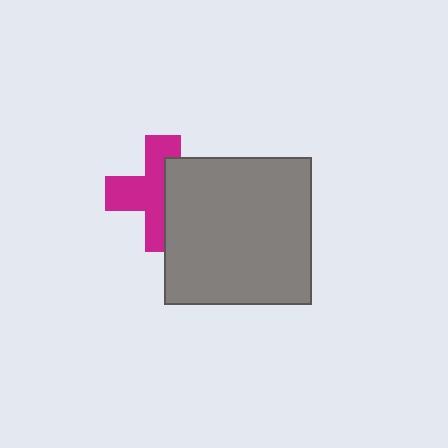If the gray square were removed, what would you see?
You would see the complete magenta cross.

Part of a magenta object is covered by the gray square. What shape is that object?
It is a cross.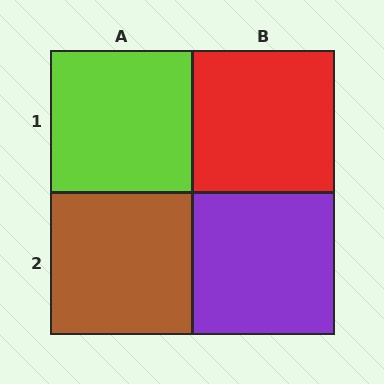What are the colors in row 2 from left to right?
Brown, purple.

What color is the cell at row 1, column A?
Lime.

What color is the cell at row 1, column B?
Red.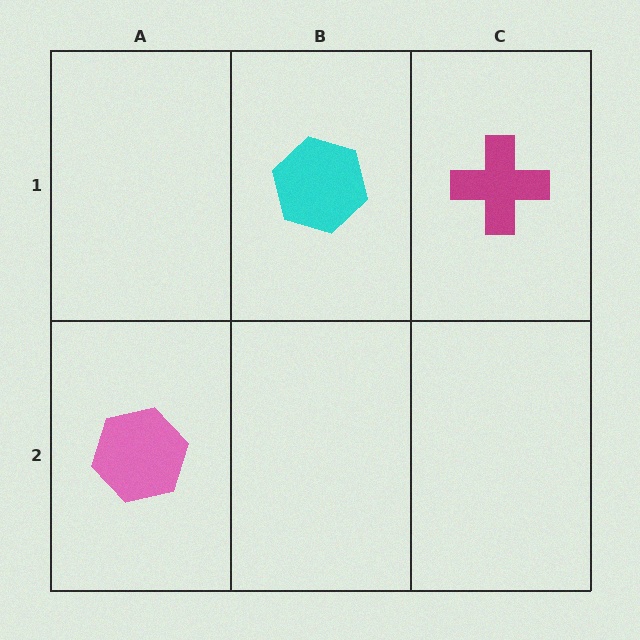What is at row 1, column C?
A magenta cross.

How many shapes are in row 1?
2 shapes.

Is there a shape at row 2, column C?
No, that cell is empty.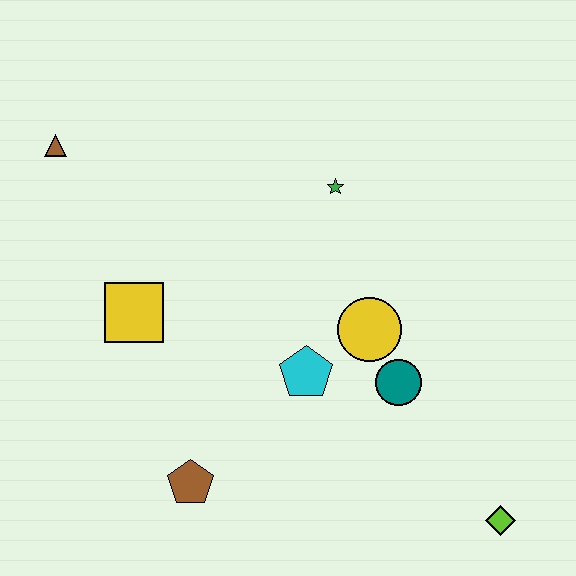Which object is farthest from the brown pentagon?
The brown triangle is farthest from the brown pentagon.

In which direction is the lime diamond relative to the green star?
The lime diamond is below the green star.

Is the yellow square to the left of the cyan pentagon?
Yes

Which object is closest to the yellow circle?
The teal circle is closest to the yellow circle.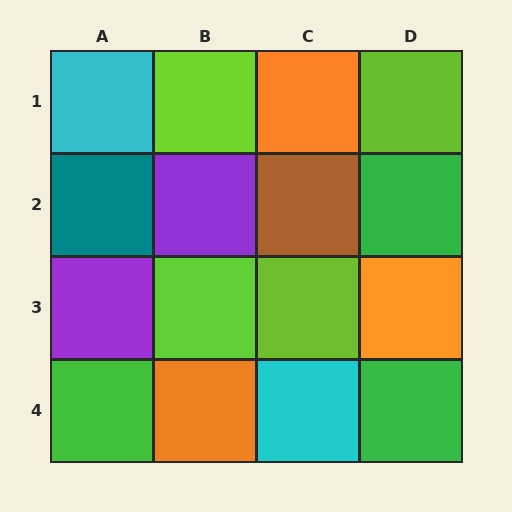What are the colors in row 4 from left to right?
Green, orange, cyan, green.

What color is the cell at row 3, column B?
Lime.